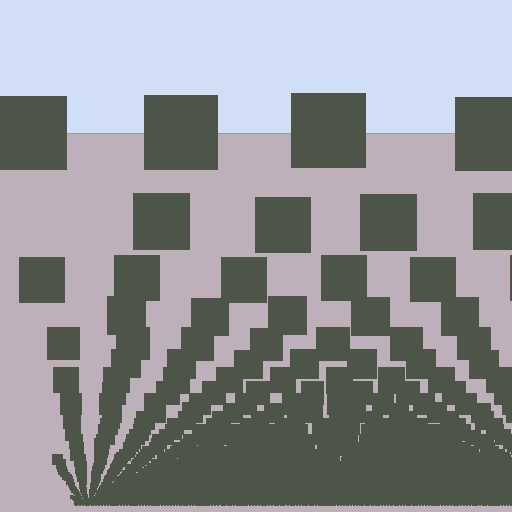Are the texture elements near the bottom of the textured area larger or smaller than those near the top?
Smaller. The gradient is inverted — elements near the bottom are smaller and denser.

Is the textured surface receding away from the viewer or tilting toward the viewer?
The surface appears to tilt toward the viewer. Texture elements get larger and sparser toward the top.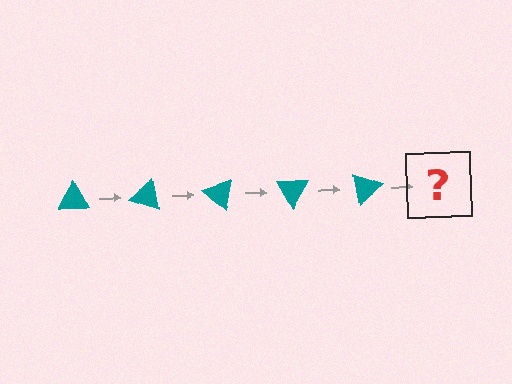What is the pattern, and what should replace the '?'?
The pattern is that the triangle rotates 20 degrees each step. The '?' should be a teal triangle rotated 100 degrees.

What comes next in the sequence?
The next element should be a teal triangle rotated 100 degrees.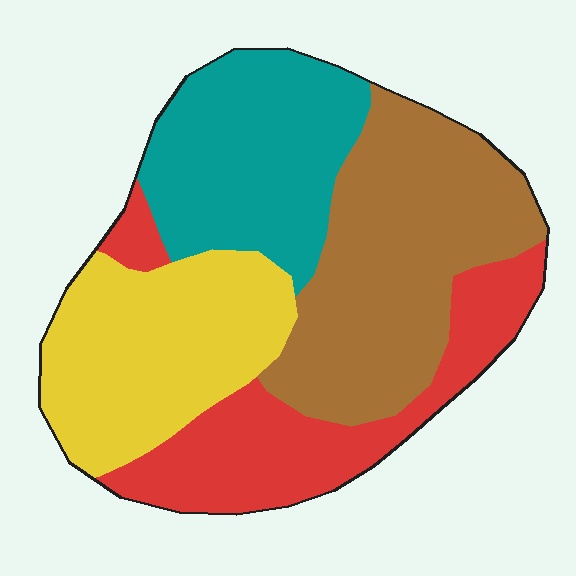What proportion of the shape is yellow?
Yellow covers around 25% of the shape.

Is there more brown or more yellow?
Brown.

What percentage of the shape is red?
Red covers 22% of the shape.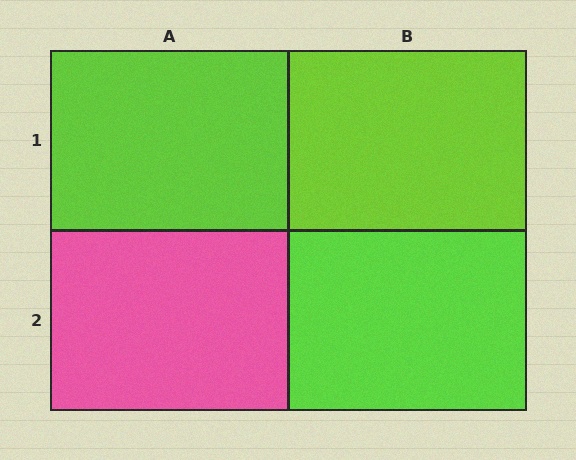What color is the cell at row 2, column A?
Pink.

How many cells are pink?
1 cell is pink.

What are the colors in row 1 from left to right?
Lime, lime.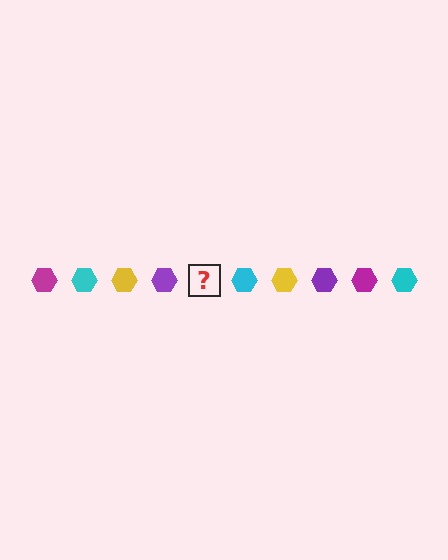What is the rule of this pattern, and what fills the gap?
The rule is that the pattern cycles through magenta, cyan, yellow, purple hexagons. The gap should be filled with a magenta hexagon.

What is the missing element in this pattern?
The missing element is a magenta hexagon.